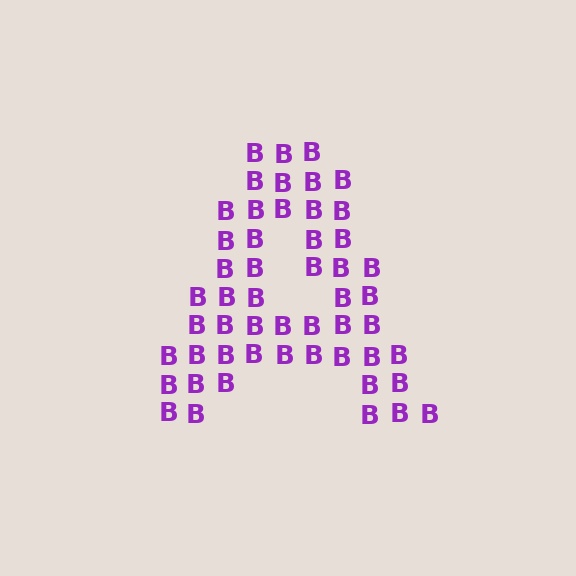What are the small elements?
The small elements are letter B's.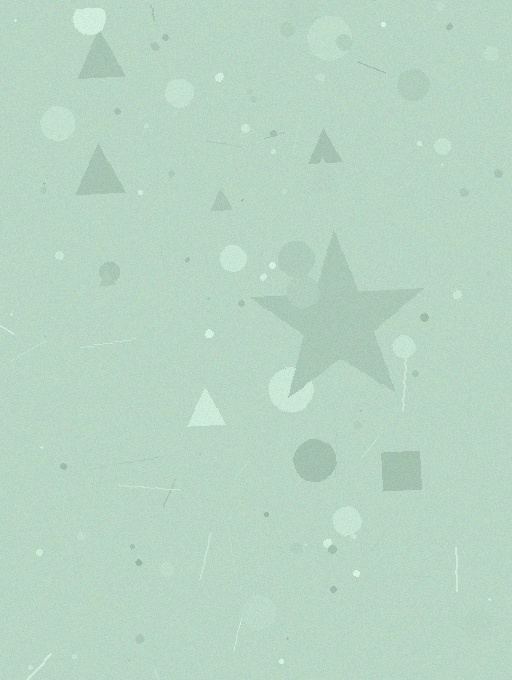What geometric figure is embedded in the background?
A star is embedded in the background.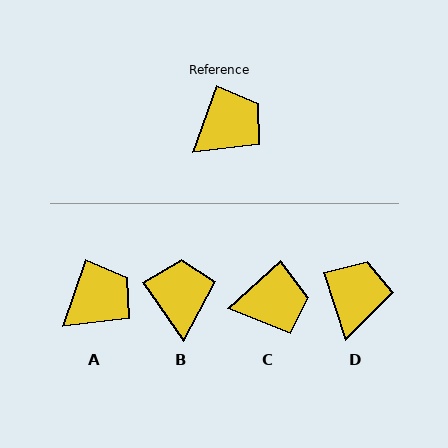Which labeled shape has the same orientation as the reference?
A.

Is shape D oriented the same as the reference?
No, it is off by about 38 degrees.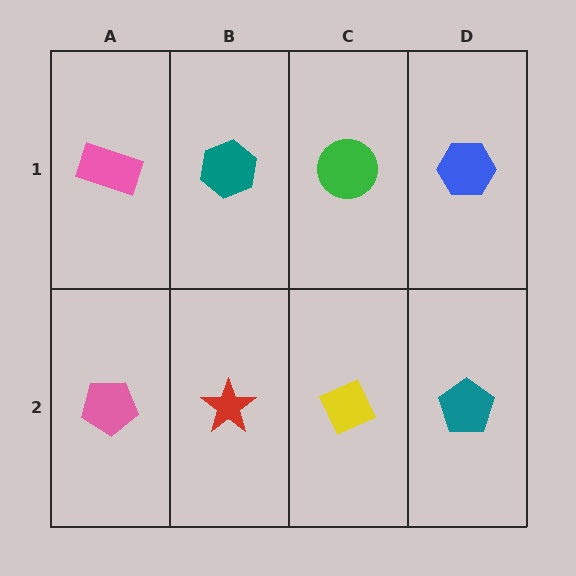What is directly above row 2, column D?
A blue hexagon.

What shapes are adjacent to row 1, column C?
A yellow diamond (row 2, column C), a teal hexagon (row 1, column B), a blue hexagon (row 1, column D).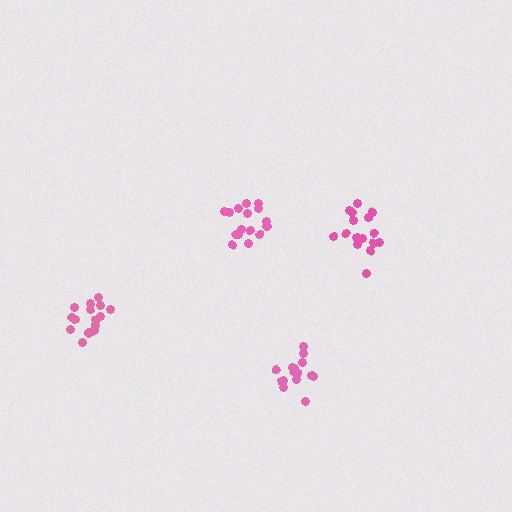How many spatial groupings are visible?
There are 4 spatial groupings.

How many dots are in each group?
Group 1: 16 dots, Group 2: 16 dots, Group 3: 15 dots, Group 4: 16 dots (63 total).